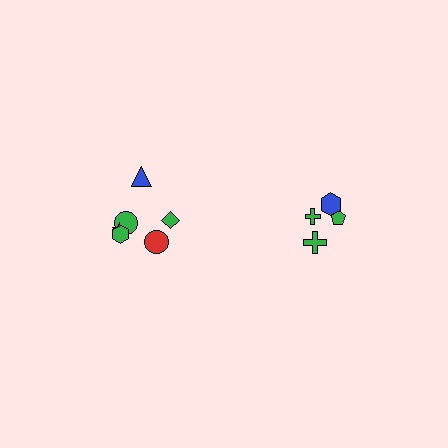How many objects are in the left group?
There are 7 objects.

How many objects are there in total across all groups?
There are 11 objects.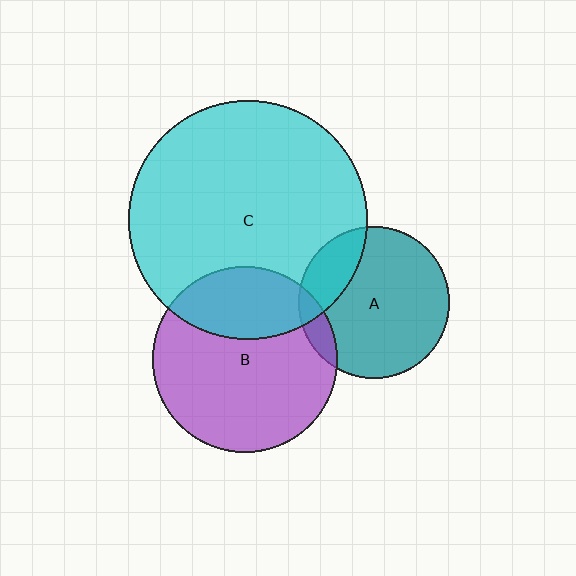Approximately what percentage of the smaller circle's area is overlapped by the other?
Approximately 20%.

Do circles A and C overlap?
Yes.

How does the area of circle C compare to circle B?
Approximately 1.7 times.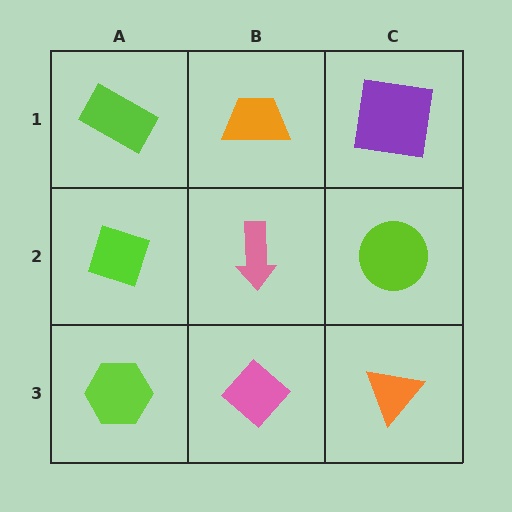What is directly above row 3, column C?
A lime circle.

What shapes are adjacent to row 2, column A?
A lime rectangle (row 1, column A), a lime hexagon (row 3, column A), a pink arrow (row 2, column B).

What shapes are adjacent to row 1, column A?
A lime diamond (row 2, column A), an orange trapezoid (row 1, column B).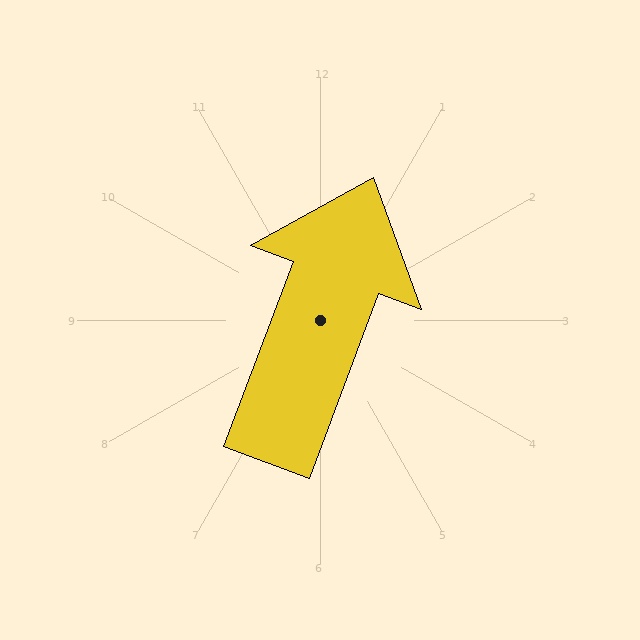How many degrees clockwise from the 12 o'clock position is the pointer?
Approximately 21 degrees.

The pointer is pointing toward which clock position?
Roughly 1 o'clock.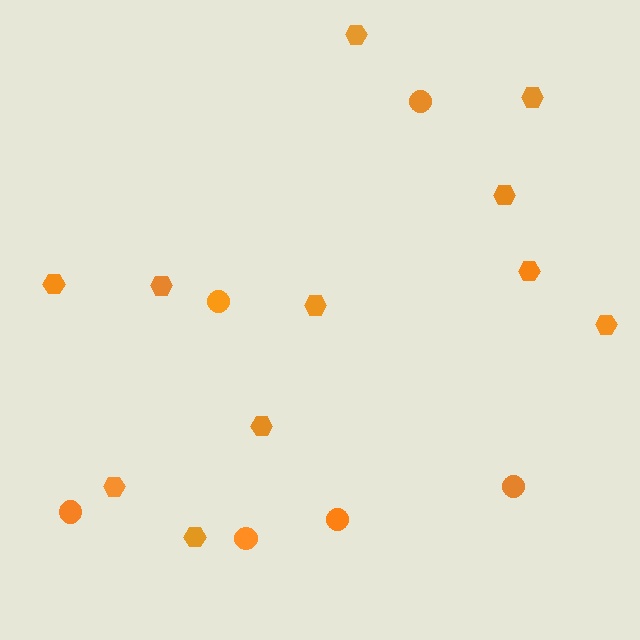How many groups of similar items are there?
There are 2 groups: one group of circles (6) and one group of hexagons (11).